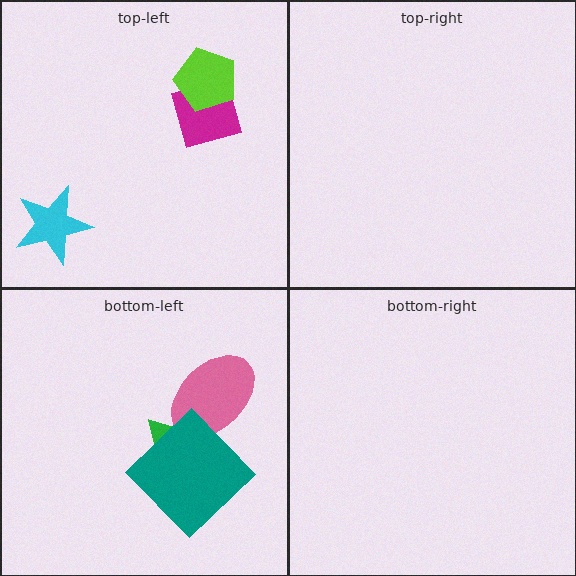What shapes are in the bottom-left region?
The pink ellipse, the green triangle, the teal diamond.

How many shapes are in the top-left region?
3.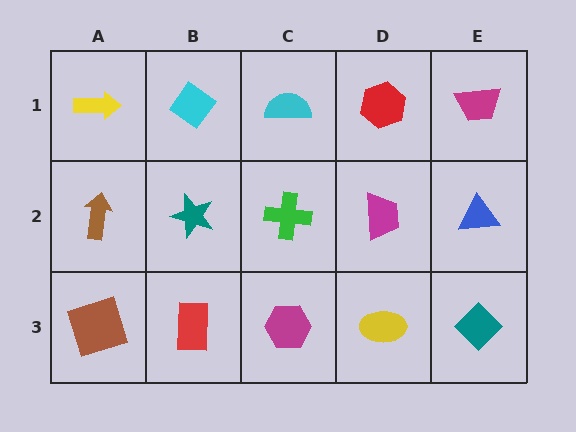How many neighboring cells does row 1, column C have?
3.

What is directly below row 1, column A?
A brown arrow.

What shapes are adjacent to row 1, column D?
A magenta trapezoid (row 2, column D), a cyan semicircle (row 1, column C), a magenta trapezoid (row 1, column E).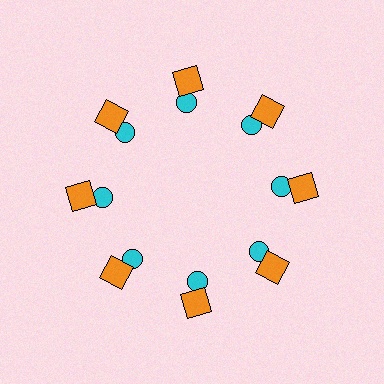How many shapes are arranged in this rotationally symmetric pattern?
There are 16 shapes, arranged in 8 groups of 2.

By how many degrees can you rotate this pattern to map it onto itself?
The pattern maps onto itself every 45 degrees of rotation.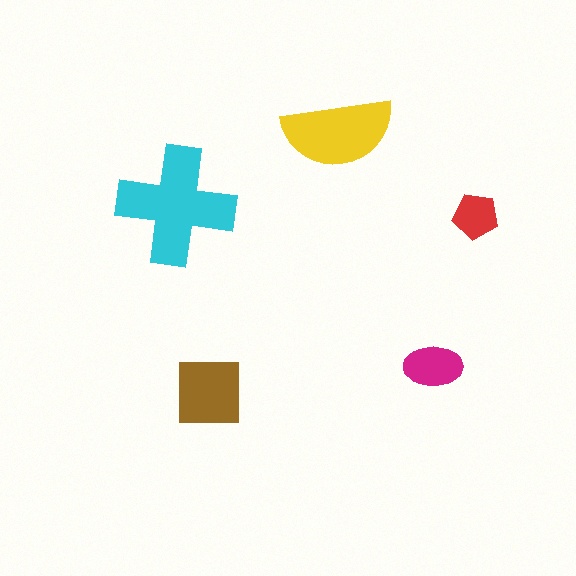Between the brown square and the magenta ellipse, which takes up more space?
The brown square.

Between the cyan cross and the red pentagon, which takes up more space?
The cyan cross.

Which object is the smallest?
The red pentagon.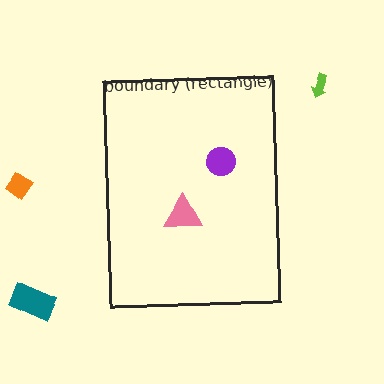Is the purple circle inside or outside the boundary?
Inside.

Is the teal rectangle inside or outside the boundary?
Outside.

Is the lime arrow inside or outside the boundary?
Outside.